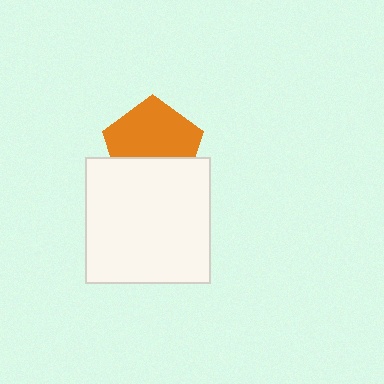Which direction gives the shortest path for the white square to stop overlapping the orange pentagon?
Moving down gives the shortest separation.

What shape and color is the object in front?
The object in front is a white square.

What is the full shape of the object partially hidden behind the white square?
The partially hidden object is an orange pentagon.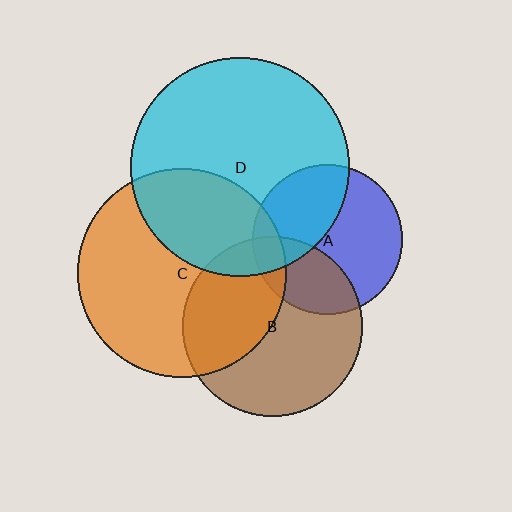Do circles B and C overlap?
Yes.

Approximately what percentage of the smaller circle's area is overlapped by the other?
Approximately 40%.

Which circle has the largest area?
Circle D (cyan).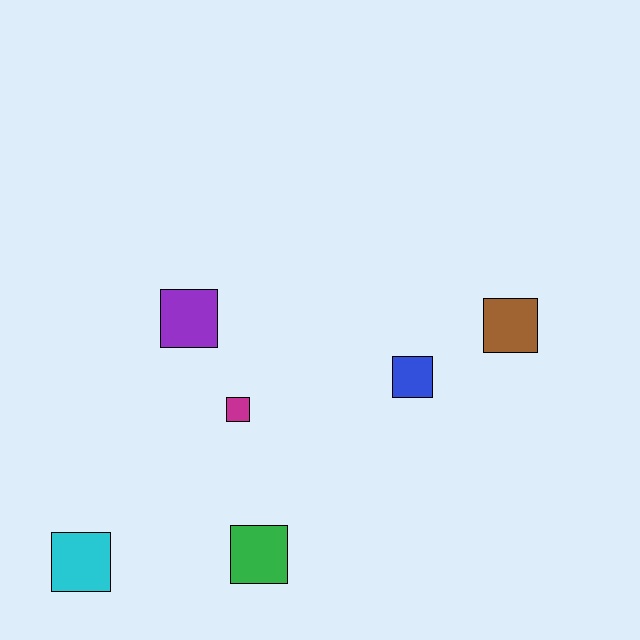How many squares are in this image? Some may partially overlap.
There are 6 squares.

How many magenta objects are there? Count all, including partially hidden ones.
There is 1 magenta object.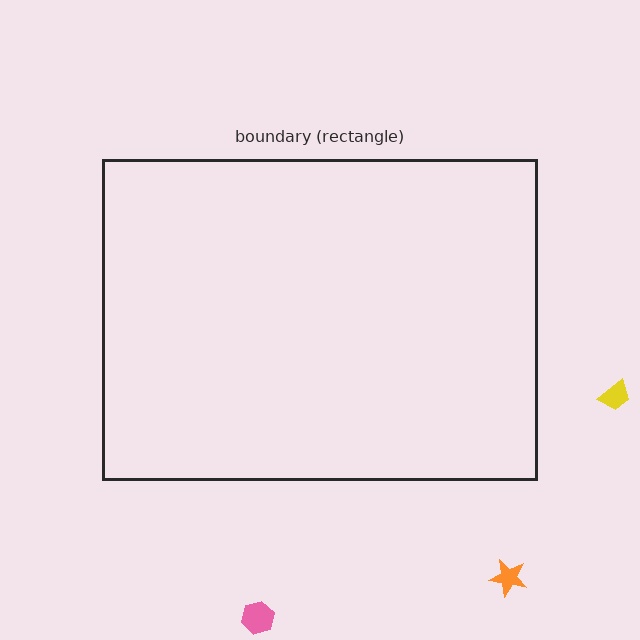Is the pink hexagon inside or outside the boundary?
Outside.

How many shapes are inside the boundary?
0 inside, 3 outside.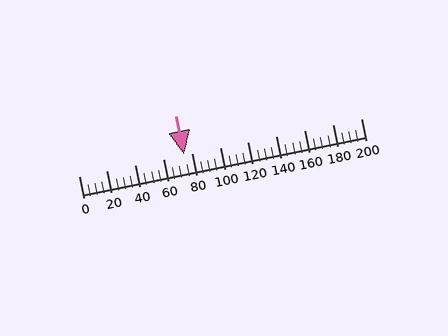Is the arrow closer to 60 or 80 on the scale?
The arrow is closer to 80.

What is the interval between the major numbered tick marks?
The major tick marks are spaced 20 units apart.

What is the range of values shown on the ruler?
The ruler shows values from 0 to 200.